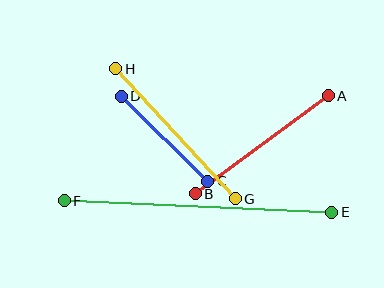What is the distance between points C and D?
The distance is approximately 121 pixels.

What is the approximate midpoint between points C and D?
The midpoint is at approximately (165, 139) pixels.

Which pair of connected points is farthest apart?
Points E and F are farthest apart.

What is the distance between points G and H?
The distance is approximately 177 pixels.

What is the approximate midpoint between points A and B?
The midpoint is at approximately (262, 145) pixels.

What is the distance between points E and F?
The distance is approximately 268 pixels.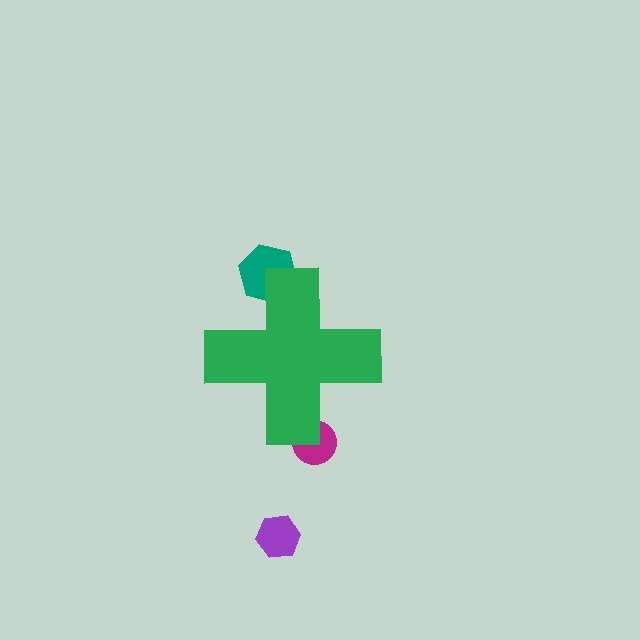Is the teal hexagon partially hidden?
Yes, the teal hexagon is partially hidden behind the green cross.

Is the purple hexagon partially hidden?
No, the purple hexagon is fully visible.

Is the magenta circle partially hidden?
Yes, the magenta circle is partially hidden behind the green cross.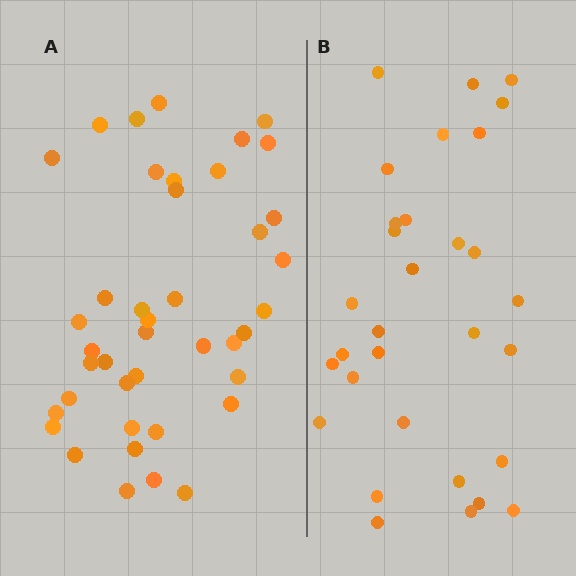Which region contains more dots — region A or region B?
Region A (the left region) has more dots.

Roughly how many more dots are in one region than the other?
Region A has roughly 10 or so more dots than region B.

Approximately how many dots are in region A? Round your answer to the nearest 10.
About 40 dots. (The exact count is 41, which rounds to 40.)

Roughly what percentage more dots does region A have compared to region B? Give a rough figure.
About 30% more.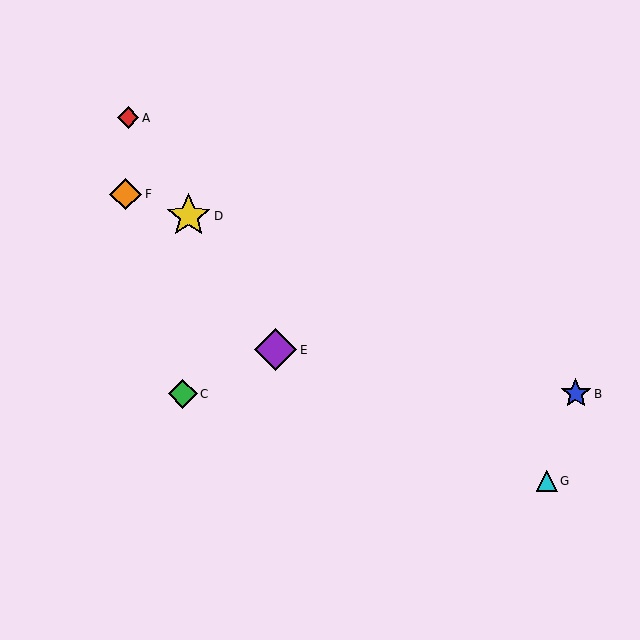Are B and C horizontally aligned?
Yes, both are at y≈394.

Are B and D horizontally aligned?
No, B is at y≈394 and D is at y≈216.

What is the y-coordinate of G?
Object G is at y≈481.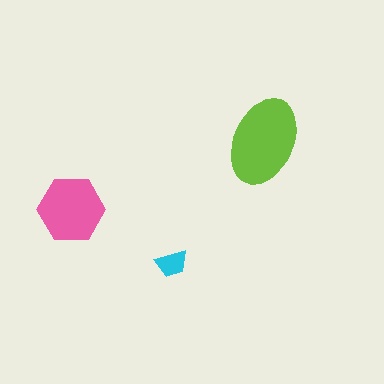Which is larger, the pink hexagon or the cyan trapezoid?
The pink hexagon.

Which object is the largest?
The lime ellipse.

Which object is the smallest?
The cyan trapezoid.